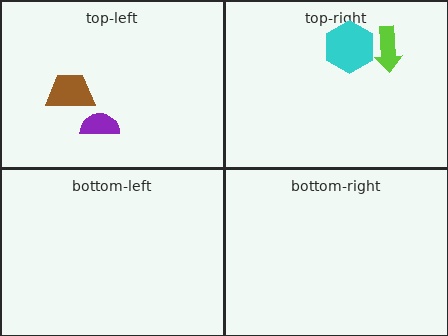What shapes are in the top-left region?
The brown trapezoid, the purple semicircle.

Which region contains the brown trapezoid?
The top-left region.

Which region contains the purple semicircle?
The top-left region.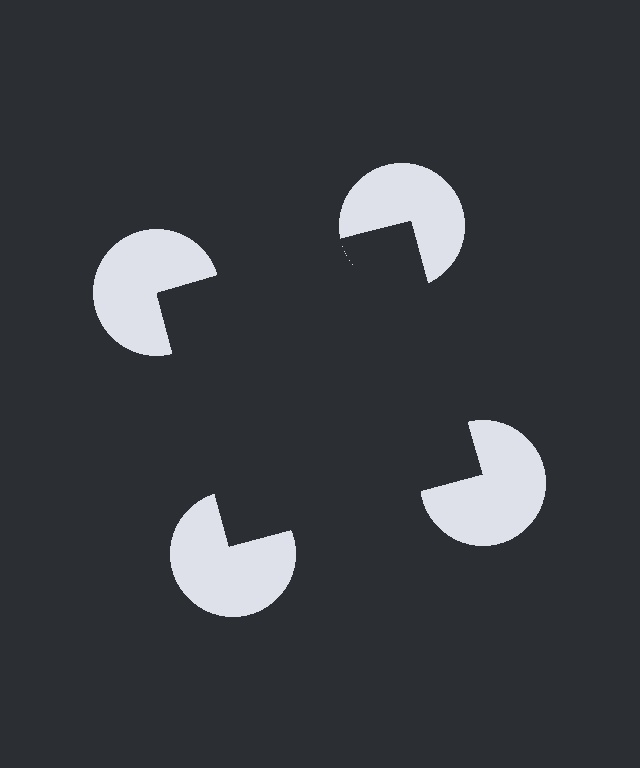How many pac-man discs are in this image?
There are 4 — one at each vertex of the illusory square.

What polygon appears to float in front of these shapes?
An illusory square — its edges are inferred from the aligned wedge cuts in the pac-man discs, not physically drawn.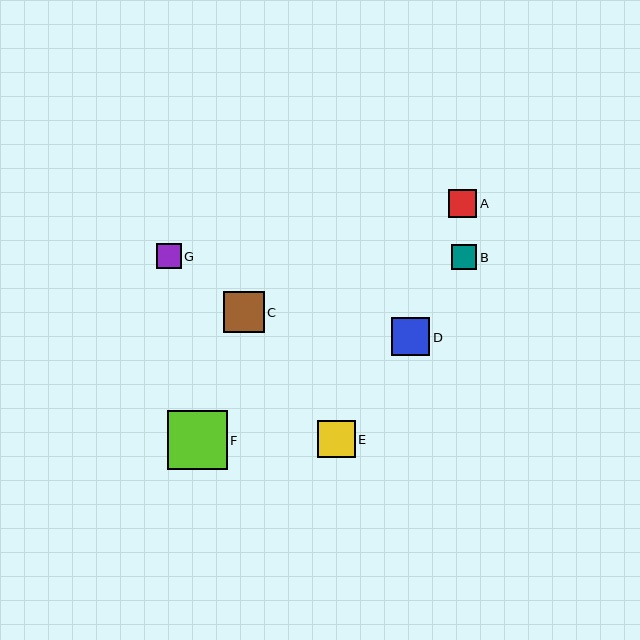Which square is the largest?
Square F is the largest with a size of approximately 60 pixels.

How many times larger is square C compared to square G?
Square C is approximately 1.7 times the size of square G.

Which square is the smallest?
Square G is the smallest with a size of approximately 24 pixels.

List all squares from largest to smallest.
From largest to smallest: F, C, D, E, A, B, G.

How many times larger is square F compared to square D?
Square F is approximately 1.6 times the size of square D.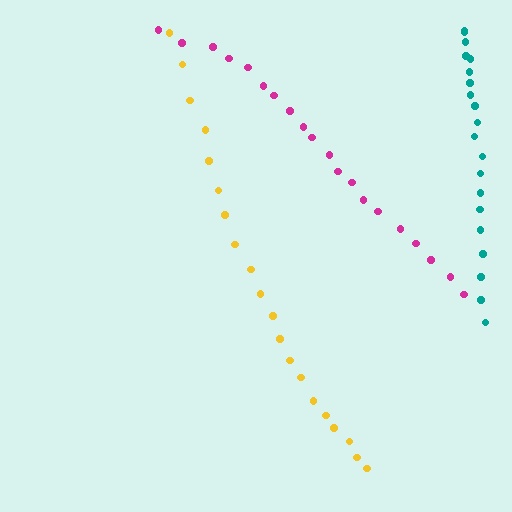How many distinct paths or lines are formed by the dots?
There are 3 distinct paths.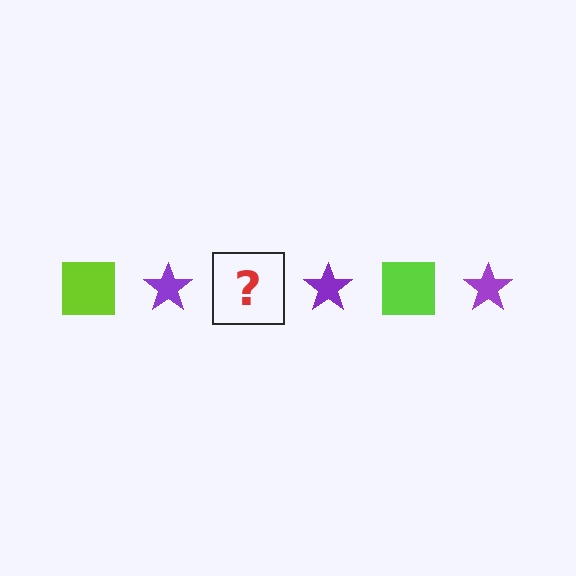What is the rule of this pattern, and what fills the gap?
The rule is that the pattern alternates between lime square and purple star. The gap should be filled with a lime square.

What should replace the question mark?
The question mark should be replaced with a lime square.